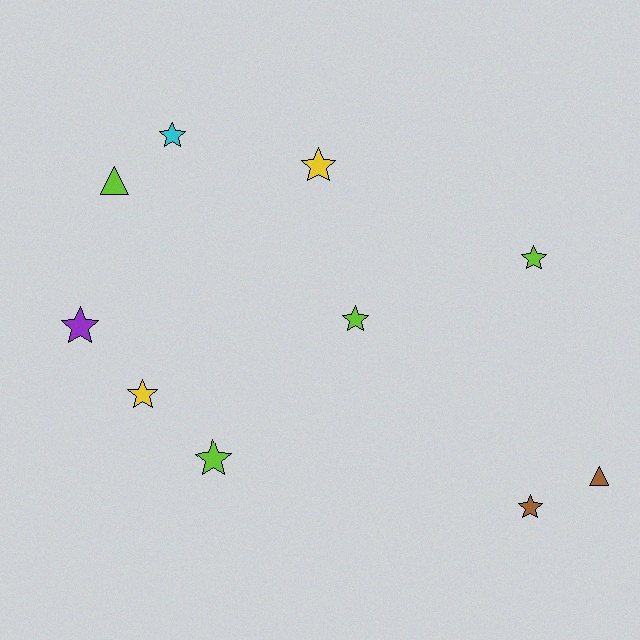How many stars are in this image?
There are 8 stars.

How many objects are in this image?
There are 10 objects.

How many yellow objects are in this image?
There are 2 yellow objects.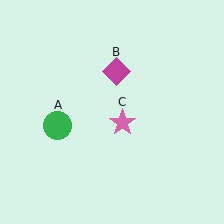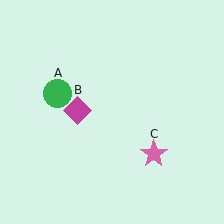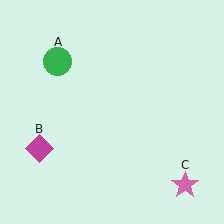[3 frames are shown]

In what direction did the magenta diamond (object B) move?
The magenta diamond (object B) moved down and to the left.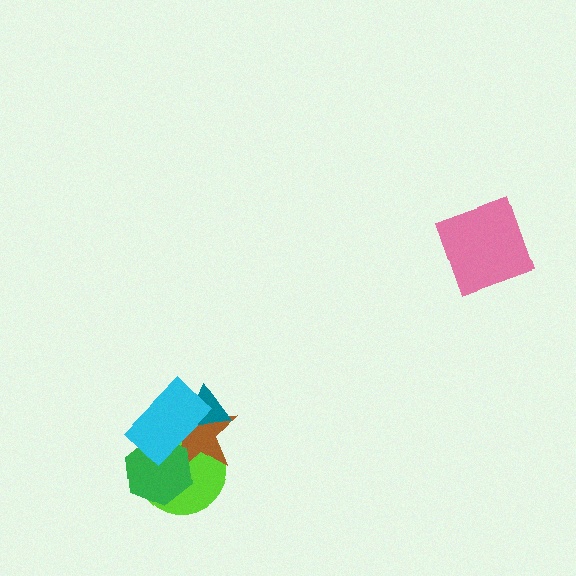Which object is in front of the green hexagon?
The cyan rectangle is in front of the green hexagon.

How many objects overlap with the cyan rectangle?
4 objects overlap with the cyan rectangle.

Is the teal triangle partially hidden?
Yes, it is partially covered by another shape.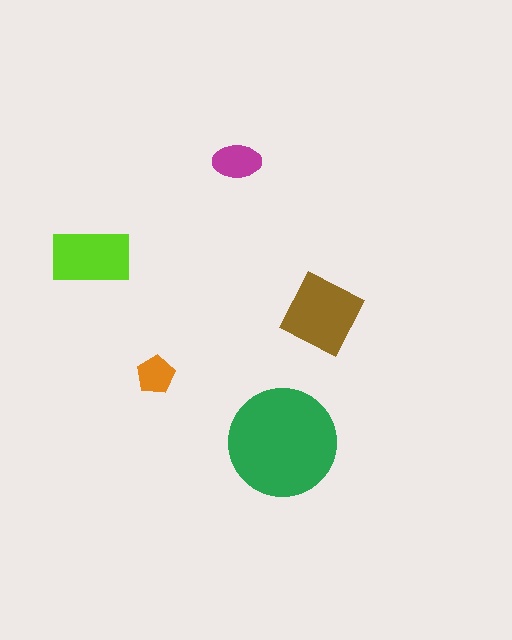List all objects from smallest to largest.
The orange pentagon, the magenta ellipse, the lime rectangle, the brown square, the green circle.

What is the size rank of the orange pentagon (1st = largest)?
5th.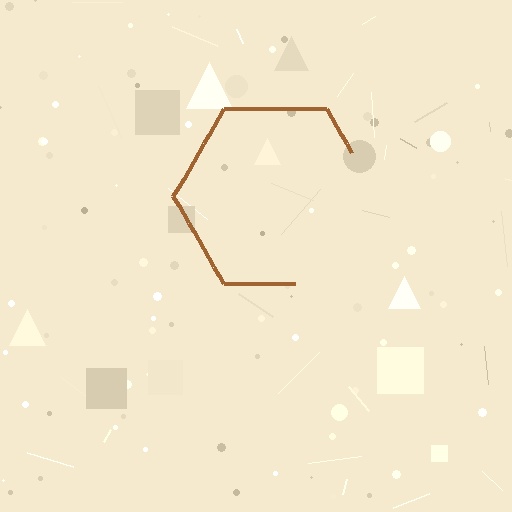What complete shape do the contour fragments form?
The contour fragments form a hexagon.